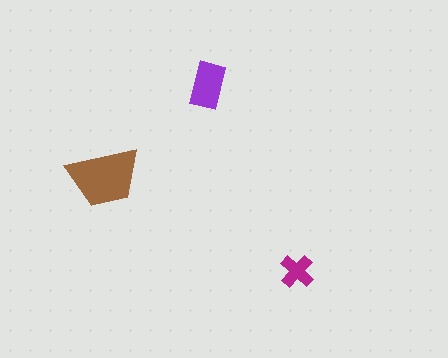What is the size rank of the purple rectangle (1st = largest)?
2nd.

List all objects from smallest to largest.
The magenta cross, the purple rectangle, the brown trapezoid.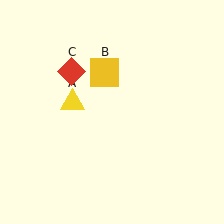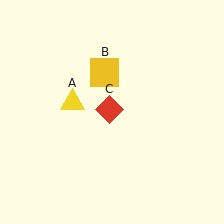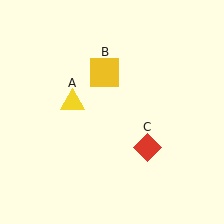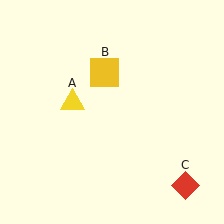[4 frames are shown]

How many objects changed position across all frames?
1 object changed position: red diamond (object C).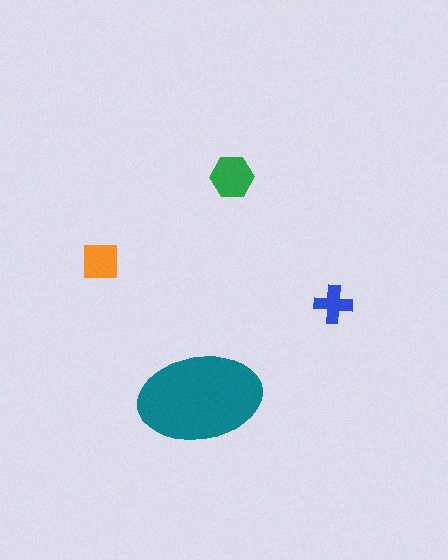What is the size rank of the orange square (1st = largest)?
3rd.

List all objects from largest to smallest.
The teal ellipse, the green hexagon, the orange square, the blue cross.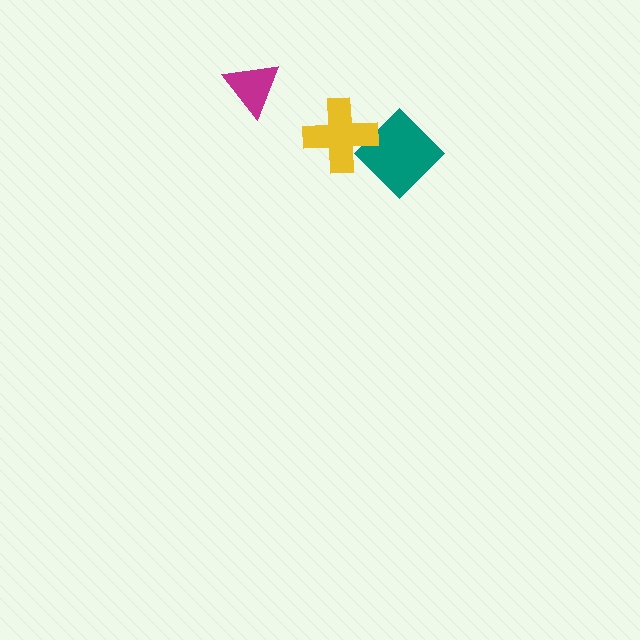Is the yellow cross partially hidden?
No, no other shape covers it.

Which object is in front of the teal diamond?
The yellow cross is in front of the teal diamond.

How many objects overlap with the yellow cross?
1 object overlaps with the yellow cross.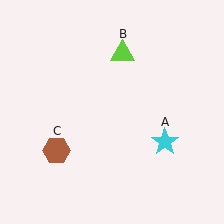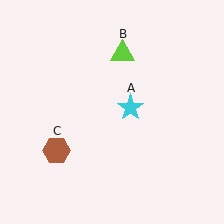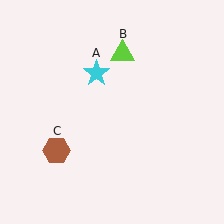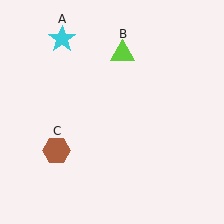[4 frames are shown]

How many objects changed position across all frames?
1 object changed position: cyan star (object A).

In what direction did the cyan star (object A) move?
The cyan star (object A) moved up and to the left.